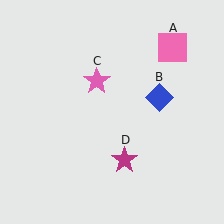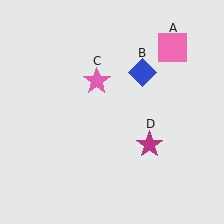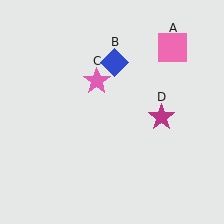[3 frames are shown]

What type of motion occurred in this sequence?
The blue diamond (object B), magenta star (object D) rotated counterclockwise around the center of the scene.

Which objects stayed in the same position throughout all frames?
Pink square (object A) and pink star (object C) remained stationary.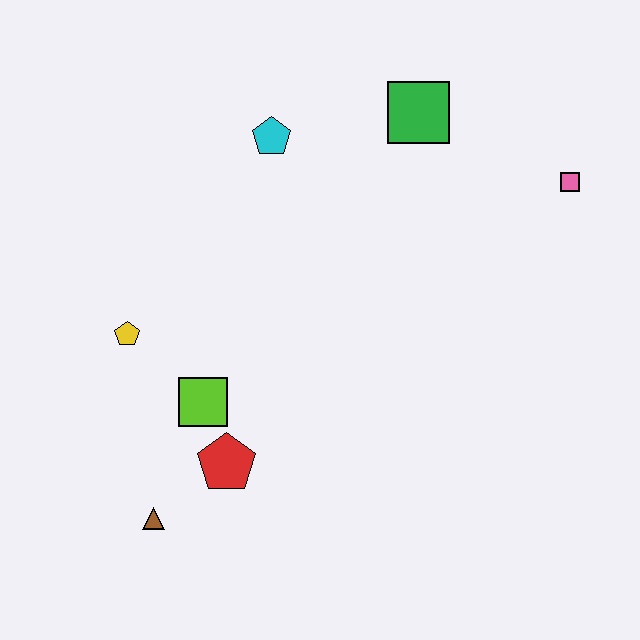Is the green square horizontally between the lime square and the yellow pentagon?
No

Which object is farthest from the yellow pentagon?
The pink square is farthest from the yellow pentagon.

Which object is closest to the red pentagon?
The lime square is closest to the red pentagon.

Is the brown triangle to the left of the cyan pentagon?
Yes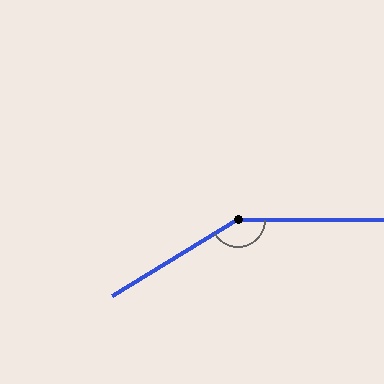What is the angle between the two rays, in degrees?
Approximately 149 degrees.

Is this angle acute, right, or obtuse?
It is obtuse.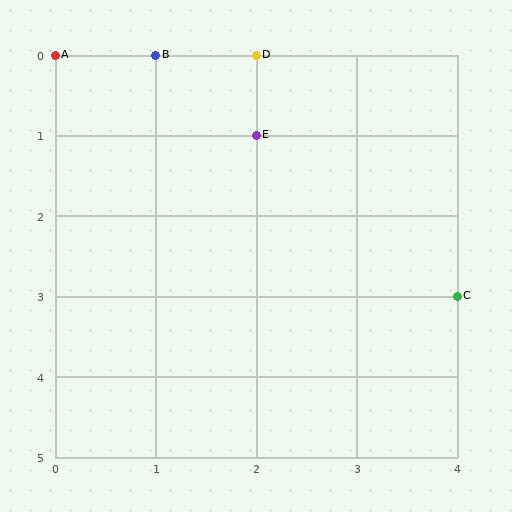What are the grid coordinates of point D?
Point D is at grid coordinates (2, 0).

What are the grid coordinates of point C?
Point C is at grid coordinates (4, 3).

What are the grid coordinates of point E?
Point E is at grid coordinates (2, 1).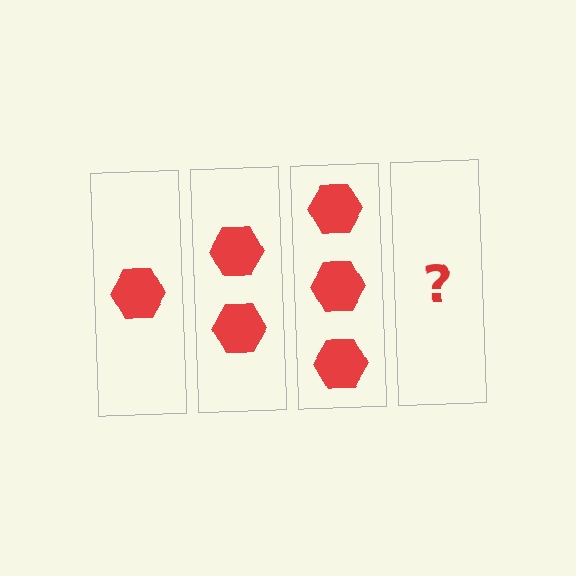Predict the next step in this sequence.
The next step is 4 hexagons.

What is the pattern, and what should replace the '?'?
The pattern is that each step adds one more hexagon. The '?' should be 4 hexagons.